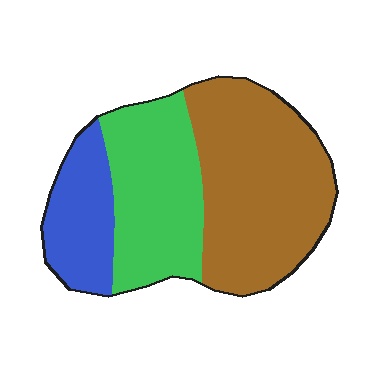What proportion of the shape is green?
Green takes up about one third (1/3) of the shape.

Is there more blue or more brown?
Brown.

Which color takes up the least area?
Blue, at roughly 20%.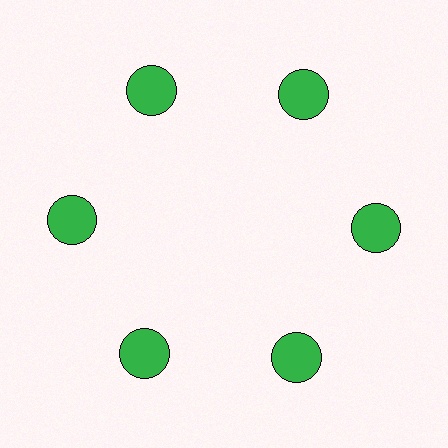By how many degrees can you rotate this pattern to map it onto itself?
The pattern maps onto itself every 60 degrees of rotation.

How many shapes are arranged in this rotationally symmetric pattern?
There are 6 shapes, arranged in 6 groups of 1.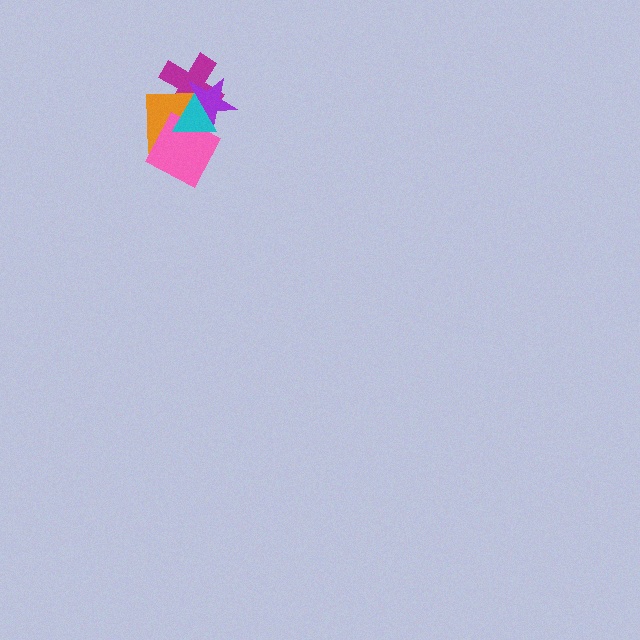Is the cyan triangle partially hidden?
No, no other shape covers it.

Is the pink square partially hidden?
Yes, it is partially covered by another shape.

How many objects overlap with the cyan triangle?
4 objects overlap with the cyan triangle.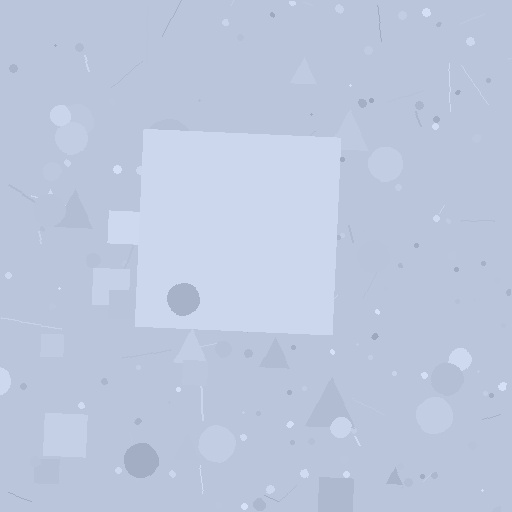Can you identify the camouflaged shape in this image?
The camouflaged shape is a square.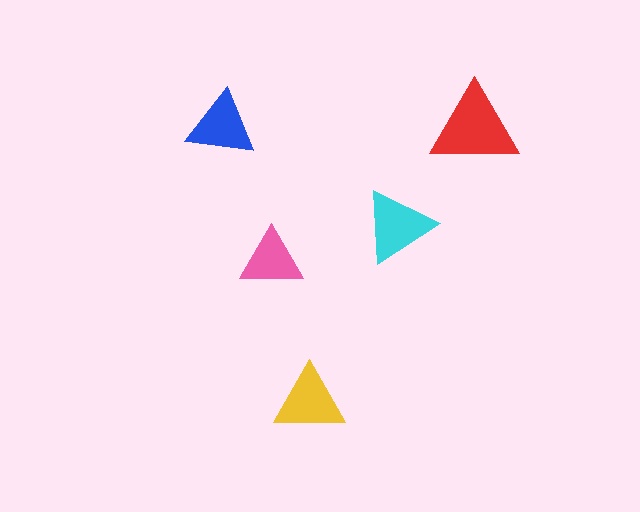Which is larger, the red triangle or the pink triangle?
The red one.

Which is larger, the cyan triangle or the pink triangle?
The cyan one.